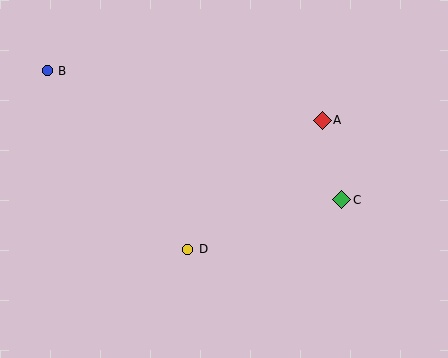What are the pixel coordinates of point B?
Point B is at (47, 71).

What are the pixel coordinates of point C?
Point C is at (342, 200).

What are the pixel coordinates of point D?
Point D is at (188, 249).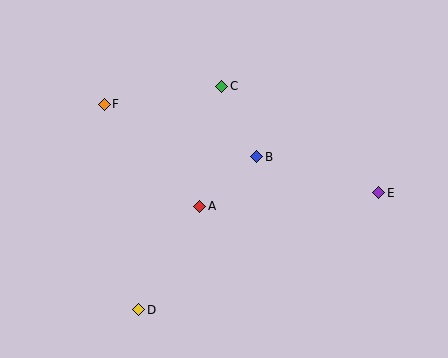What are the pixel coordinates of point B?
Point B is at (257, 157).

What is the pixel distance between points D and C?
The distance between D and C is 238 pixels.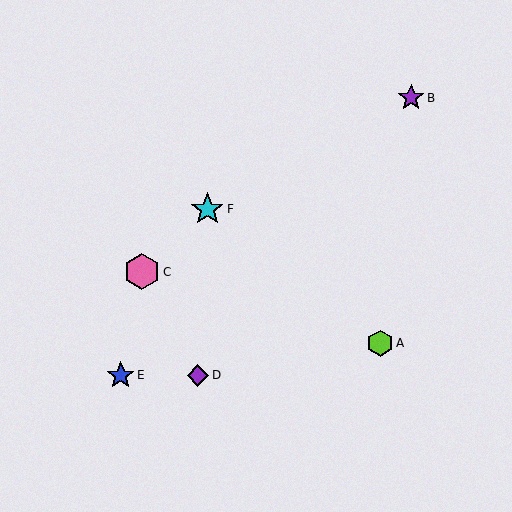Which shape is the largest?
The pink hexagon (labeled C) is the largest.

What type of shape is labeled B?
Shape B is a purple star.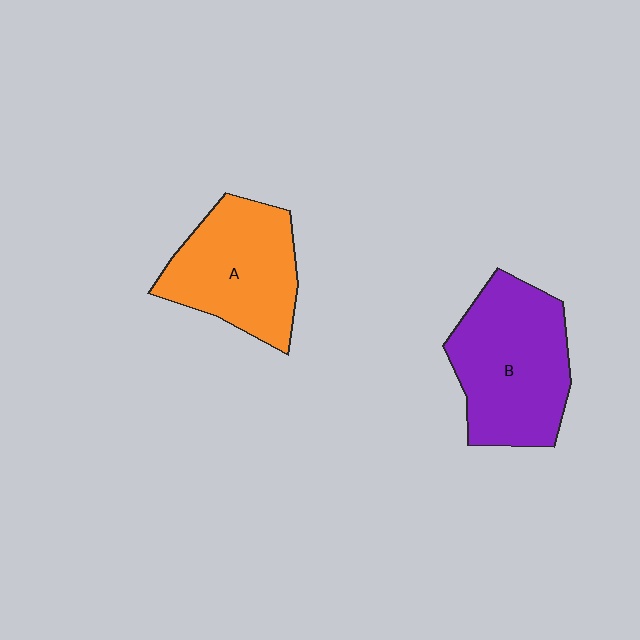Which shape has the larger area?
Shape B (purple).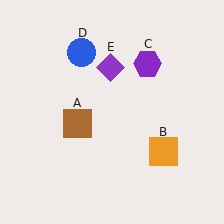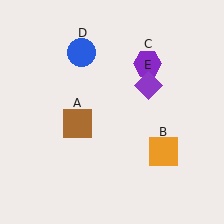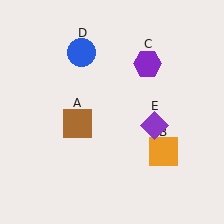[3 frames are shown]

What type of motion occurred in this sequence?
The purple diamond (object E) rotated clockwise around the center of the scene.